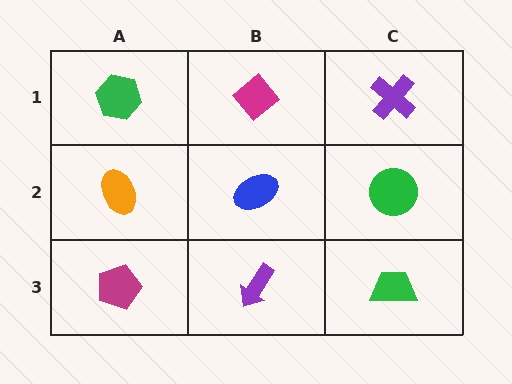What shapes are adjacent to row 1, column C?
A green circle (row 2, column C), a magenta diamond (row 1, column B).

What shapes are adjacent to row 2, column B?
A magenta diamond (row 1, column B), a purple arrow (row 3, column B), an orange ellipse (row 2, column A), a green circle (row 2, column C).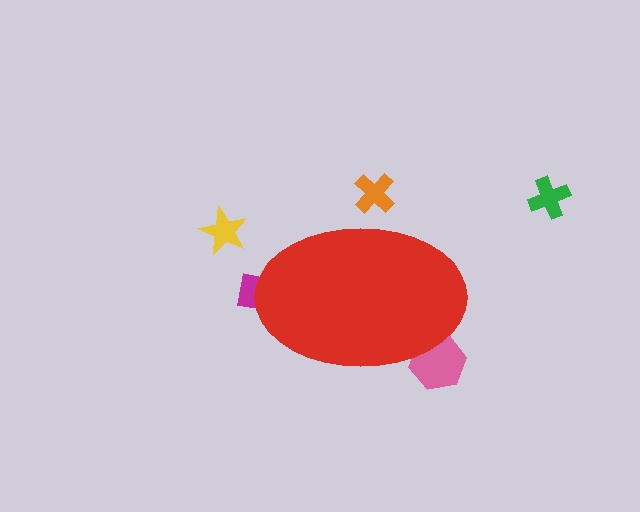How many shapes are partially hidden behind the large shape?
3 shapes are partially hidden.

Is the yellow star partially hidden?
No, the yellow star is fully visible.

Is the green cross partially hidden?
No, the green cross is fully visible.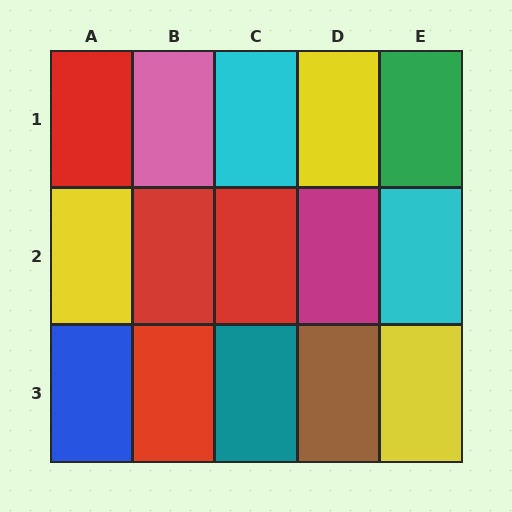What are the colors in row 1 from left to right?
Red, pink, cyan, yellow, green.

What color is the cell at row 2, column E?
Cyan.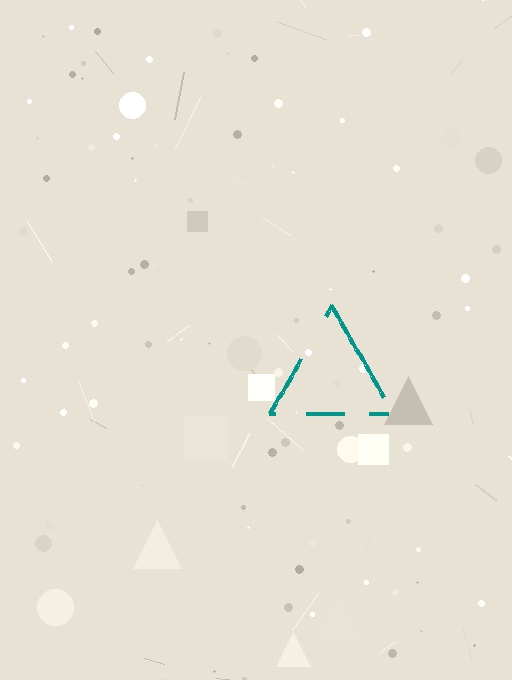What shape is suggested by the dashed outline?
The dashed outline suggests a triangle.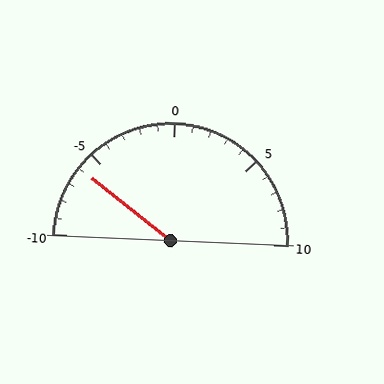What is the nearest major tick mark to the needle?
The nearest major tick mark is -5.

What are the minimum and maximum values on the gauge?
The gauge ranges from -10 to 10.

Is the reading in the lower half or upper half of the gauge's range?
The reading is in the lower half of the range (-10 to 10).